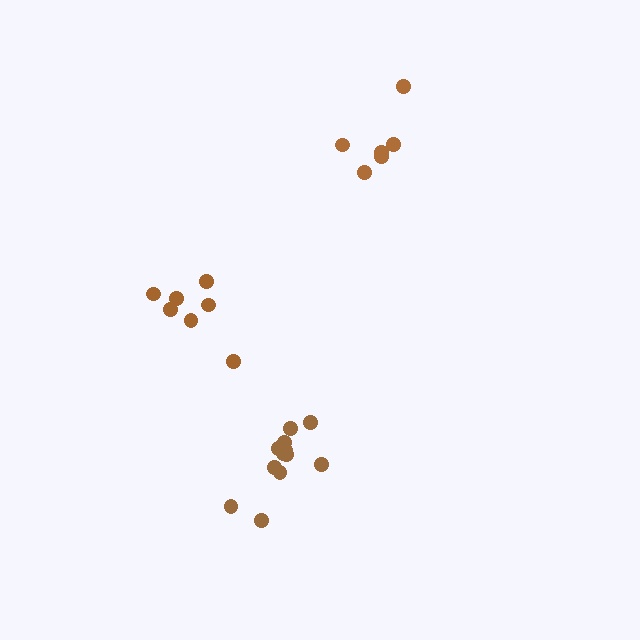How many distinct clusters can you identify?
There are 3 distinct clusters.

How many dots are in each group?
Group 1: 12 dots, Group 2: 7 dots, Group 3: 6 dots (25 total).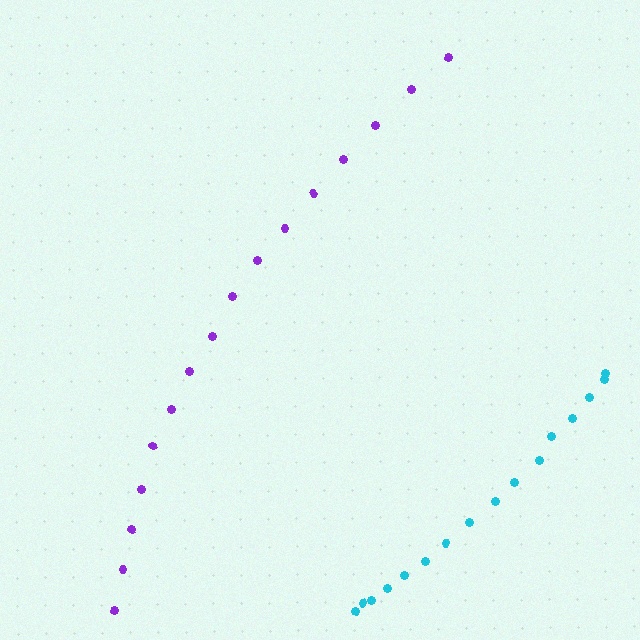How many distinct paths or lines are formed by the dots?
There are 2 distinct paths.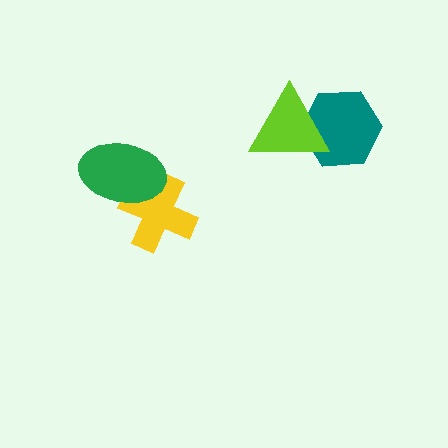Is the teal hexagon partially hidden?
Yes, it is partially covered by another shape.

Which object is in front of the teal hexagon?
The lime triangle is in front of the teal hexagon.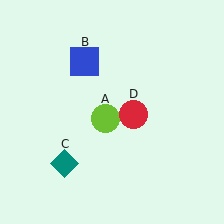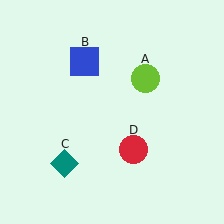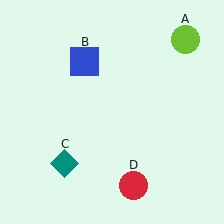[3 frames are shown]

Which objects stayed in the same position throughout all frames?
Blue square (object B) and teal diamond (object C) remained stationary.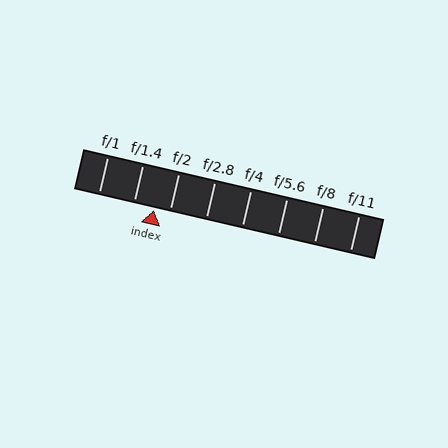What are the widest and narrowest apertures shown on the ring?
The widest aperture shown is f/1 and the narrowest is f/11.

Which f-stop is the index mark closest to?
The index mark is closest to f/2.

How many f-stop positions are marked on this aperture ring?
There are 8 f-stop positions marked.